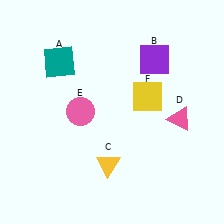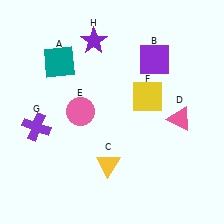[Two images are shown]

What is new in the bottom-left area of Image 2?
A purple cross (G) was added in the bottom-left area of Image 2.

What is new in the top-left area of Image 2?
A purple star (H) was added in the top-left area of Image 2.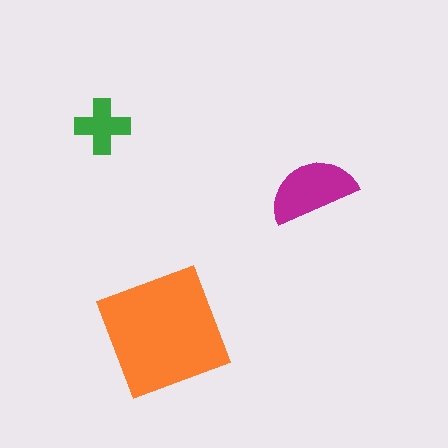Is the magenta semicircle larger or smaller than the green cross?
Larger.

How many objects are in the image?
There are 3 objects in the image.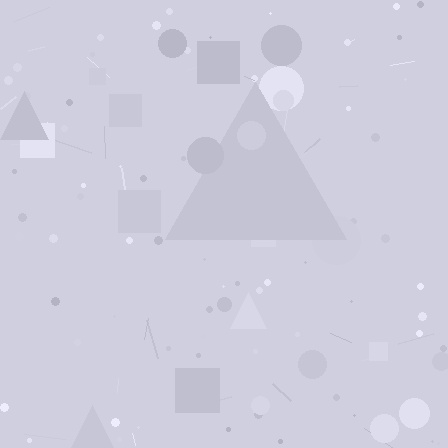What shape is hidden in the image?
A triangle is hidden in the image.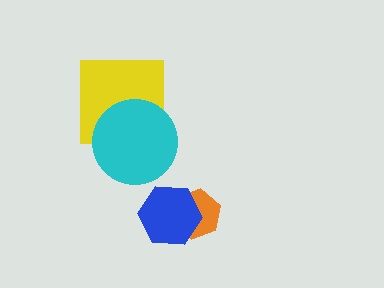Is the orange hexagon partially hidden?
Yes, it is partially covered by another shape.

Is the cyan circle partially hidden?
No, no other shape covers it.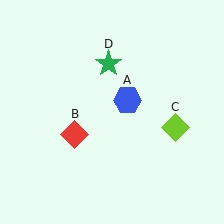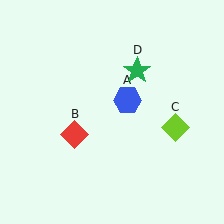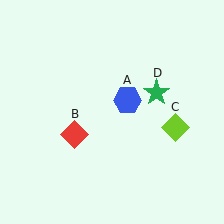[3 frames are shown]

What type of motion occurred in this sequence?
The green star (object D) rotated clockwise around the center of the scene.